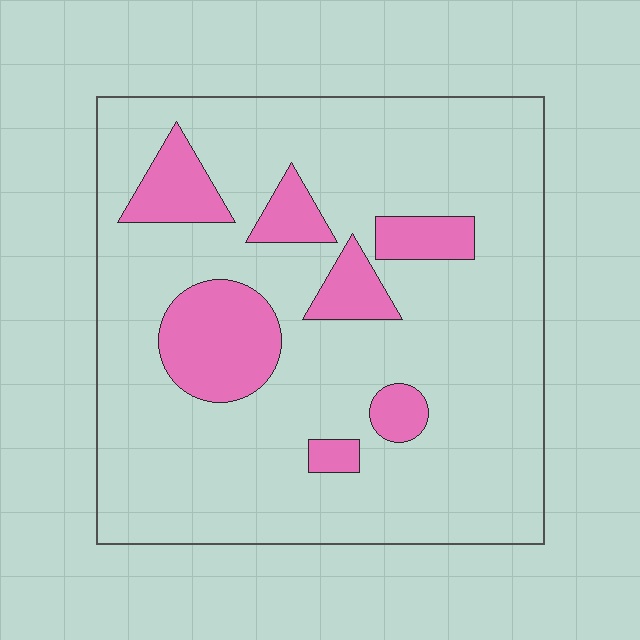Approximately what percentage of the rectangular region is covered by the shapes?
Approximately 20%.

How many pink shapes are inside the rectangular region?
7.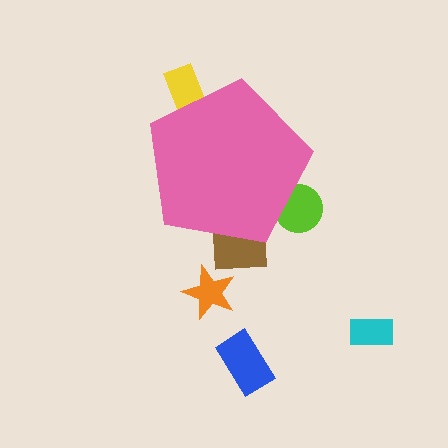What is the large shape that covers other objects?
A pink pentagon.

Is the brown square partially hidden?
Yes, the brown square is partially hidden behind the pink pentagon.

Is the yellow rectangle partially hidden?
Yes, the yellow rectangle is partially hidden behind the pink pentagon.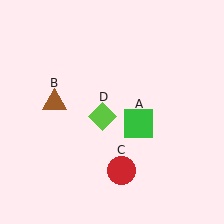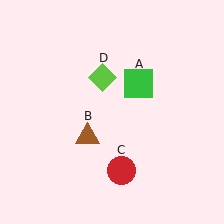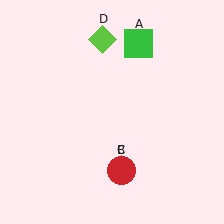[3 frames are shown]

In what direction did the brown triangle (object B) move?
The brown triangle (object B) moved down and to the right.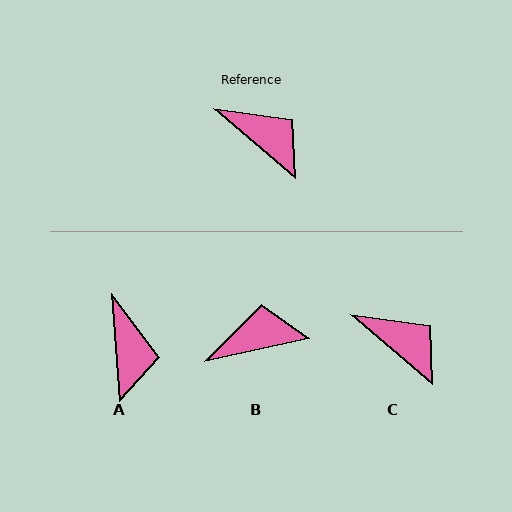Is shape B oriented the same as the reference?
No, it is off by about 53 degrees.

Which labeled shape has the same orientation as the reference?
C.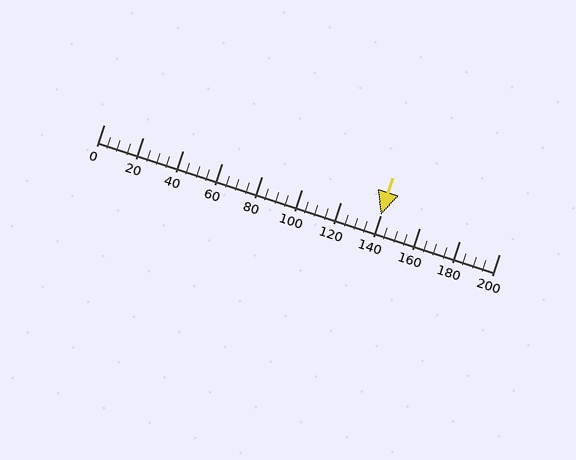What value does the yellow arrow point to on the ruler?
The yellow arrow points to approximately 140.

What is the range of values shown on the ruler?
The ruler shows values from 0 to 200.